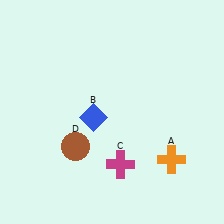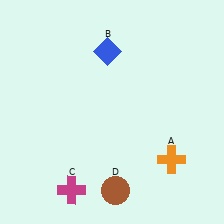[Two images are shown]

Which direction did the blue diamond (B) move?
The blue diamond (B) moved up.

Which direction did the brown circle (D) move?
The brown circle (D) moved down.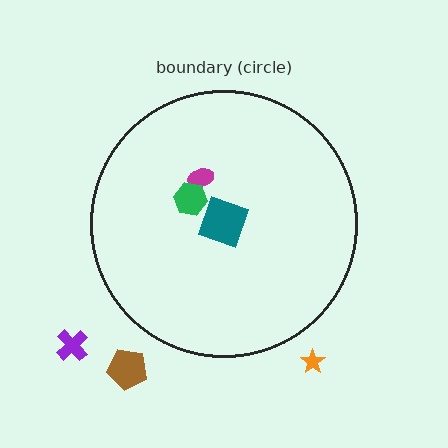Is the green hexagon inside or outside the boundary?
Inside.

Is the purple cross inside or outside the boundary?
Outside.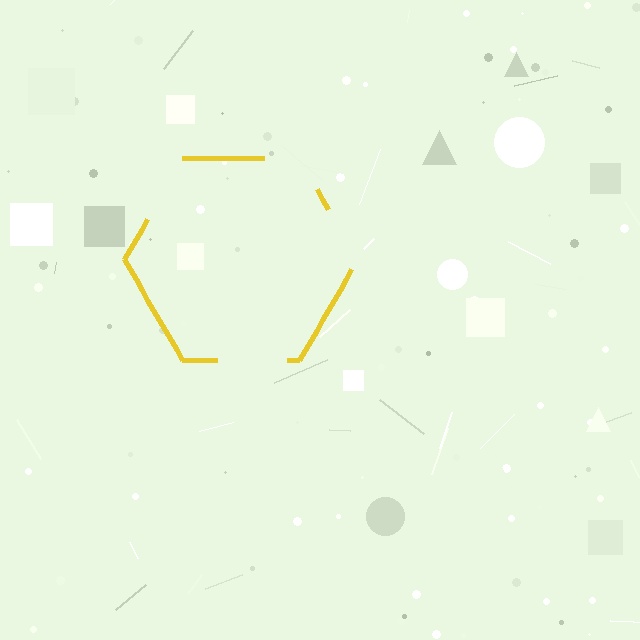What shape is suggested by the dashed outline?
The dashed outline suggests a hexagon.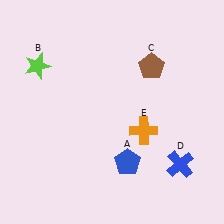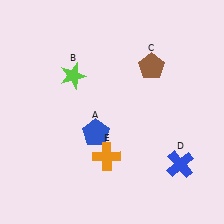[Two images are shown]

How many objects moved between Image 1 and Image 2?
3 objects moved between the two images.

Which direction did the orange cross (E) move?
The orange cross (E) moved left.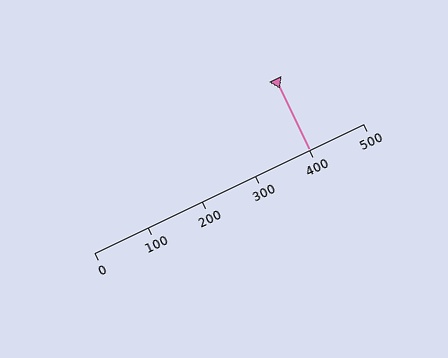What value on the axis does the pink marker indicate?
The marker indicates approximately 400.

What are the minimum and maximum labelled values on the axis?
The axis runs from 0 to 500.